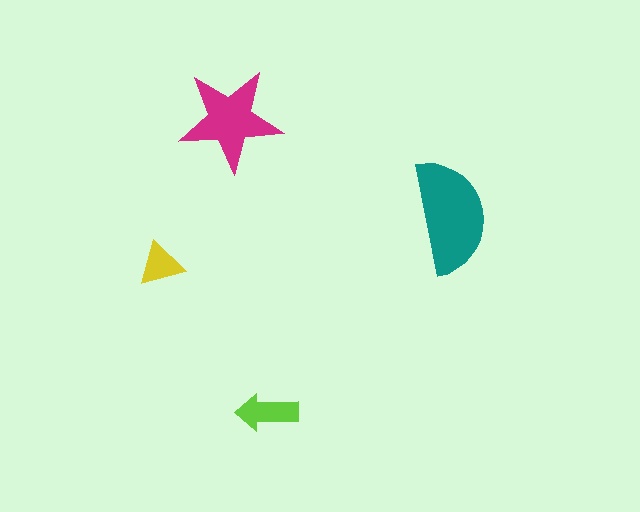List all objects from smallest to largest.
The yellow triangle, the lime arrow, the magenta star, the teal semicircle.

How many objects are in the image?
There are 4 objects in the image.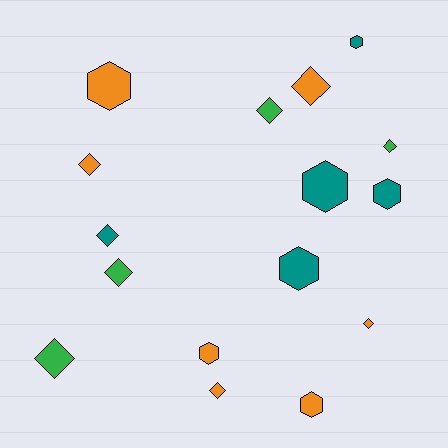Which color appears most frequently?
Orange, with 7 objects.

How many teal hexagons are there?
There are 4 teal hexagons.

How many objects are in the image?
There are 16 objects.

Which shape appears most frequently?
Diamond, with 9 objects.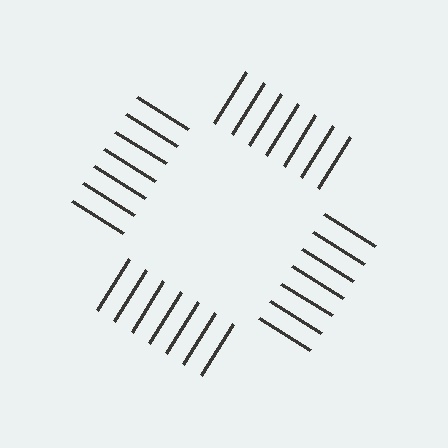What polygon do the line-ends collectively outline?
An illusory square — the line segments terminate on its edges but no continuous stroke is drawn.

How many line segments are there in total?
28 — 7 along each of the 4 edges.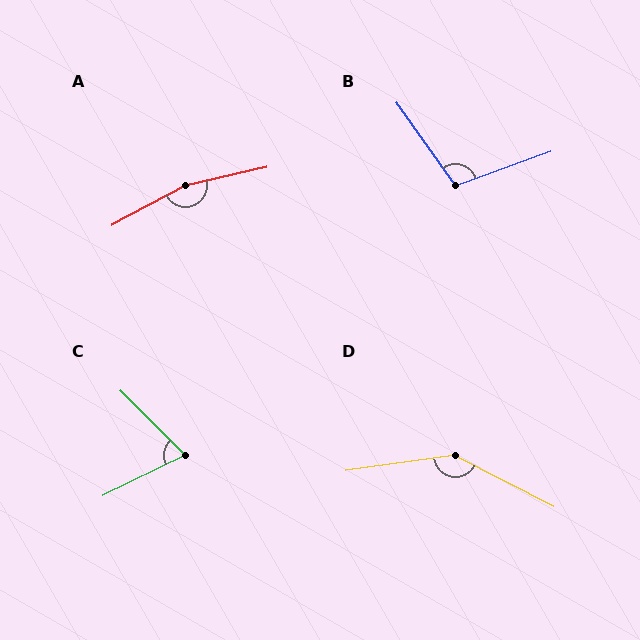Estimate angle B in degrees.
Approximately 106 degrees.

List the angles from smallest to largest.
C (71°), B (106°), D (145°), A (165°).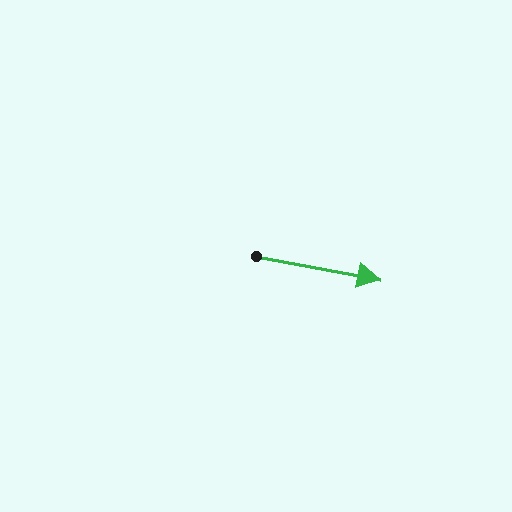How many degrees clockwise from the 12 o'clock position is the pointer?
Approximately 101 degrees.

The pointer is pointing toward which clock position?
Roughly 3 o'clock.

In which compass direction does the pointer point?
East.